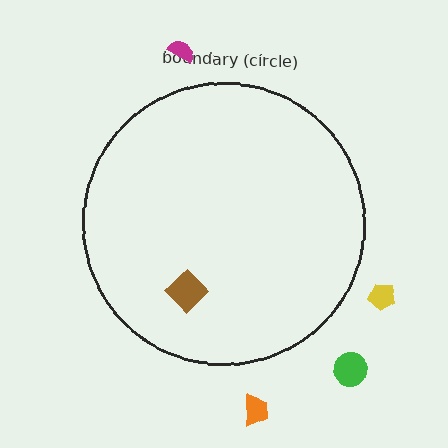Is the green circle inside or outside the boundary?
Outside.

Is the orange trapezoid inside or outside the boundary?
Outside.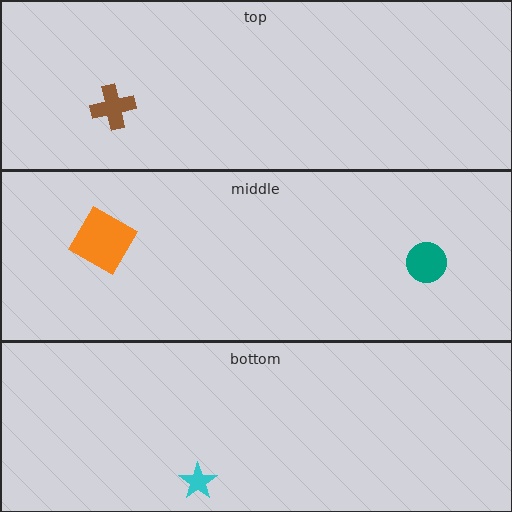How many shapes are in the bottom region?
1.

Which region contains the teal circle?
The middle region.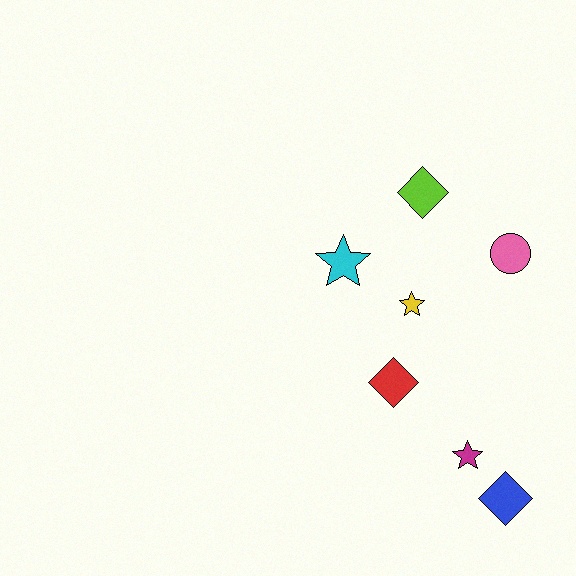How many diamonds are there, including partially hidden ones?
There are 3 diamonds.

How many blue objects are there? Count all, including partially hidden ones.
There is 1 blue object.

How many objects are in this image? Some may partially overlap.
There are 7 objects.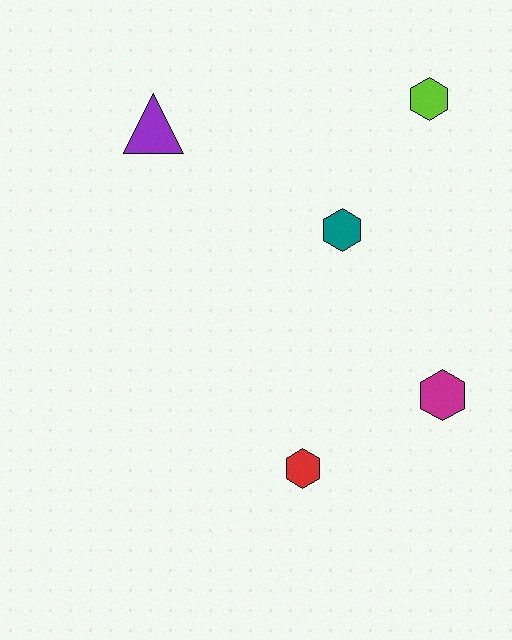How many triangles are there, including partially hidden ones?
There is 1 triangle.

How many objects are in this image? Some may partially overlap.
There are 5 objects.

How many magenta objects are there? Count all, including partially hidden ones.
There is 1 magenta object.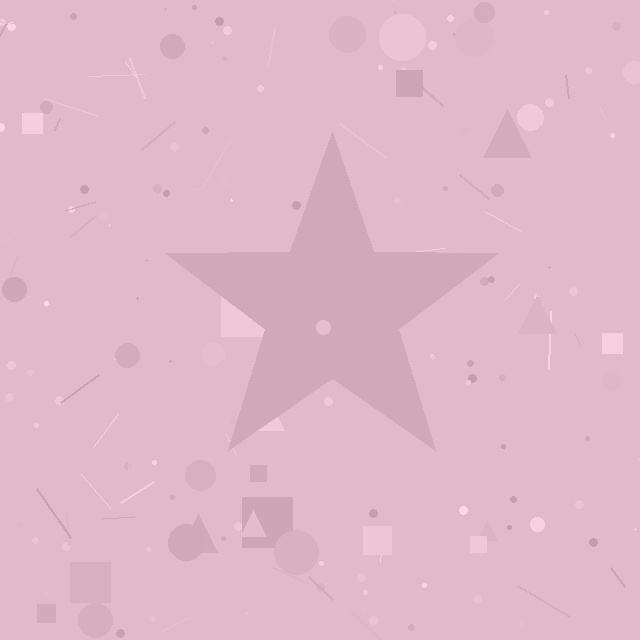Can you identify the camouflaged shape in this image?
The camouflaged shape is a star.